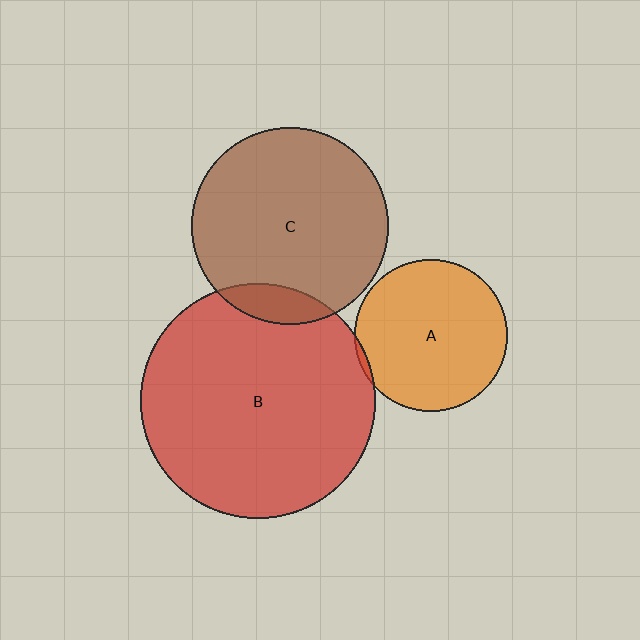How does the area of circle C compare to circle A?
Approximately 1.7 times.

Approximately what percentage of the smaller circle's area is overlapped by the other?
Approximately 10%.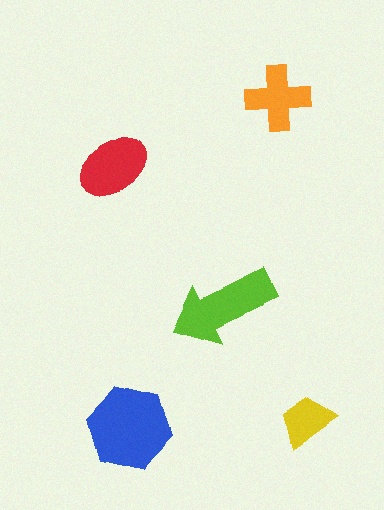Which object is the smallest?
The yellow trapezoid.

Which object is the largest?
The blue hexagon.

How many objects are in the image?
There are 5 objects in the image.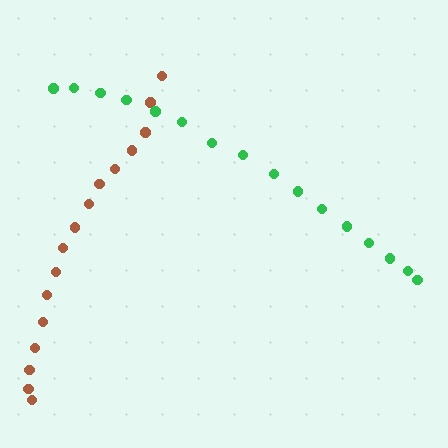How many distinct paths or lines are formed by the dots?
There are 2 distinct paths.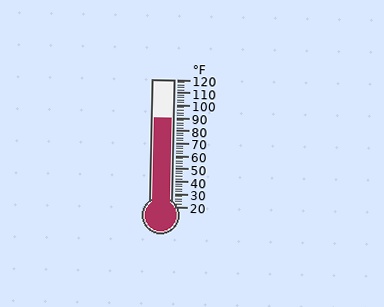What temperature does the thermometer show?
The thermometer shows approximately 90°F.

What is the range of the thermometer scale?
The thermometer scale ranges from 20°F to 120°F.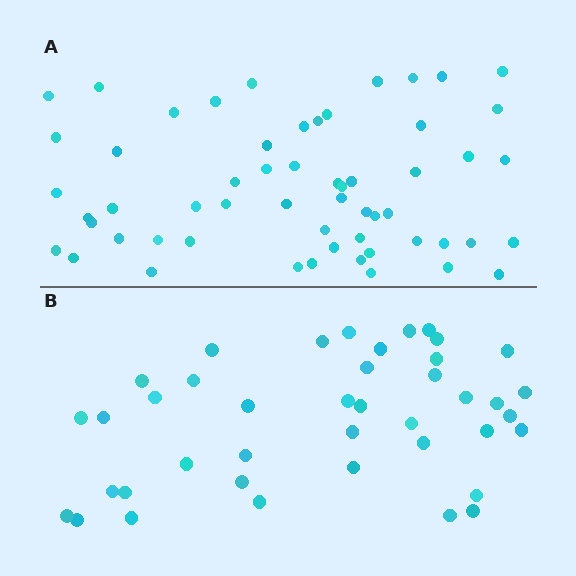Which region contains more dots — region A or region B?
Region A (the top region) has more dots.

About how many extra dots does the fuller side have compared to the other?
Region A has approximately 15 more dots than region B.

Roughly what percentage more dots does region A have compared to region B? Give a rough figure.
About 40% more.